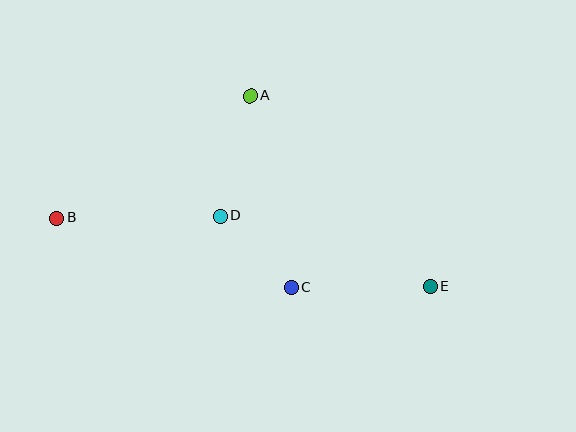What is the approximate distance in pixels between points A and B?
The distance between A and B is approximately 229 pixels.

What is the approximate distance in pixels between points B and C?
The distance between B and C is approximately 245 pixels.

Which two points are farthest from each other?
Points B and E are farthest from each other.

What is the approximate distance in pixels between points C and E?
The distance between C and E is approximately 139 pixels.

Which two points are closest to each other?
Points C and D are closest to each other.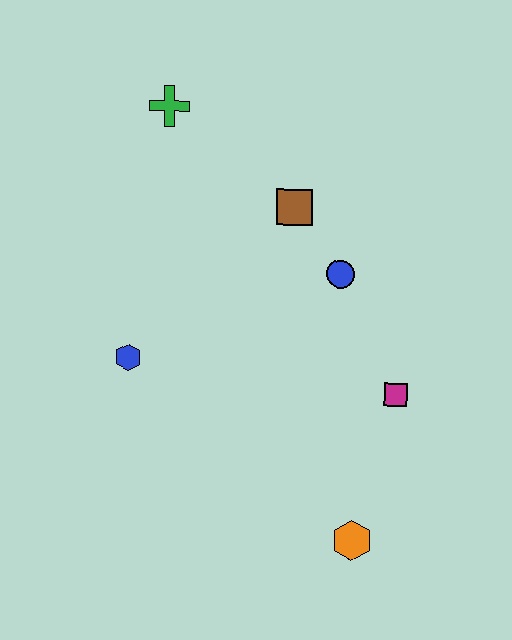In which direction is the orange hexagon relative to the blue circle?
The orange hexagon is below the blue circle.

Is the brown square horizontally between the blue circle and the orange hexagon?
No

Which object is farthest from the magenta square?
The green cross is farthest from the magenta square.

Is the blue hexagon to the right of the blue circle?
No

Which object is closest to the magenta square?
The blue circle is closest to the magenta square.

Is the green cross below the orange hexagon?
No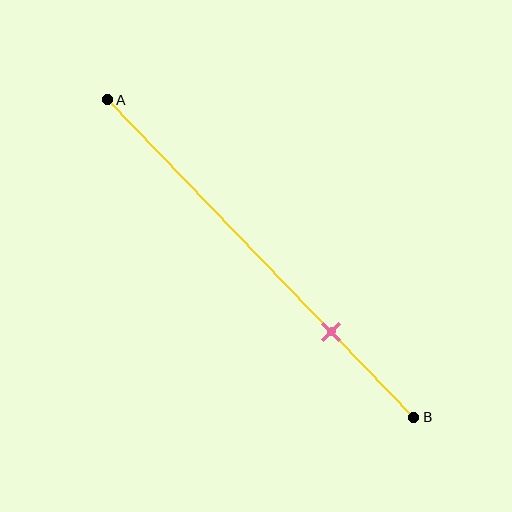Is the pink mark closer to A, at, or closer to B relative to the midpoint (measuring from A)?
The pink mark is closer to point B than the midpoint of segment AB.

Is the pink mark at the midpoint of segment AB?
No, the mark is at about 75% from A, not at the 50% midpoint.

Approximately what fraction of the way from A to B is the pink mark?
The pink mark is approximately 75% of the way from A to B.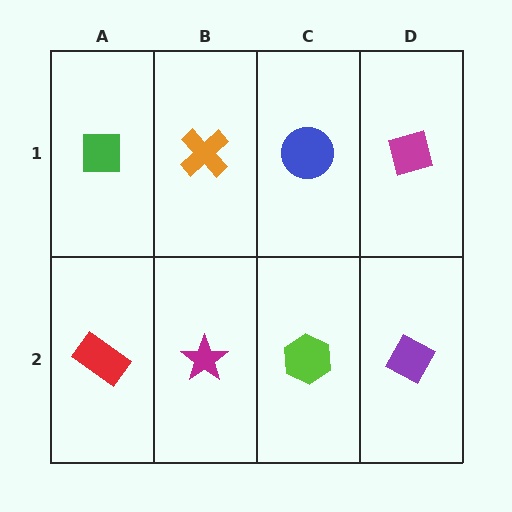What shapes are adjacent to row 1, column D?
A purple diamond (row 2, column D), a blue circle (row 1, column C).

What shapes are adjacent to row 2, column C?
A blue circle (row 1, column C), a magenta star (row 2, column B), a purple diamond (row 2, column D).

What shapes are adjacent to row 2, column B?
An orange cross (row 1, column B), a red rectangle (row 2, column A), a lime hexagon (row 2, column C).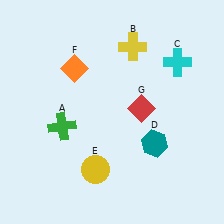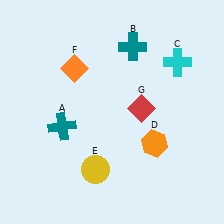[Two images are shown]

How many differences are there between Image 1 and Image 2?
There are 3 differences between the two images.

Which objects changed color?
A changed from green to teal. B changed from yellow to teal. D changed from teal to orange.